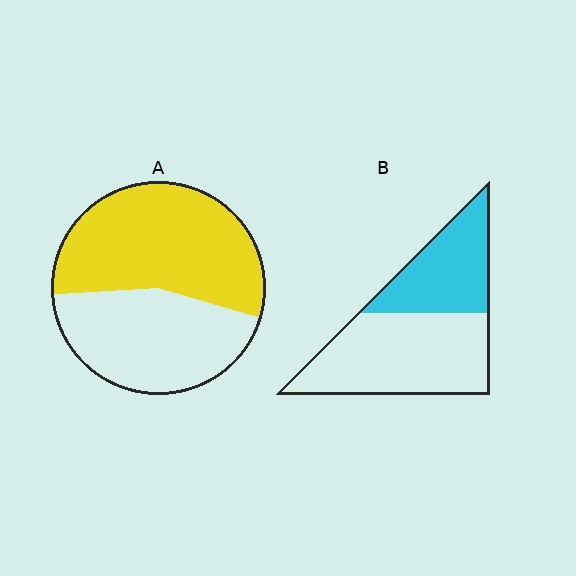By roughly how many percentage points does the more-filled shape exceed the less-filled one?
By roughly 15 percentage points (A over B).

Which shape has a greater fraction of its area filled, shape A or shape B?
Shape A.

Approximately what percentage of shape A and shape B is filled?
A is approximately 55% and B is approximately 40%.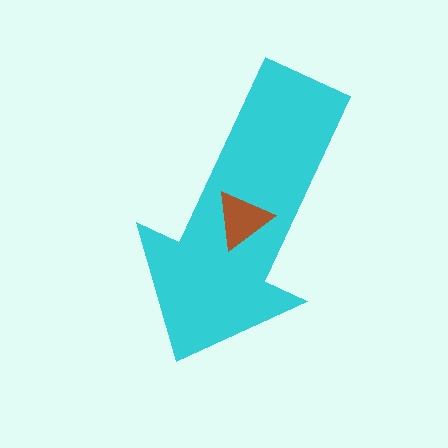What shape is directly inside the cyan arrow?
The brown triangle.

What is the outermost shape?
The cyan arrow.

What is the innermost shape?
The brown triangle.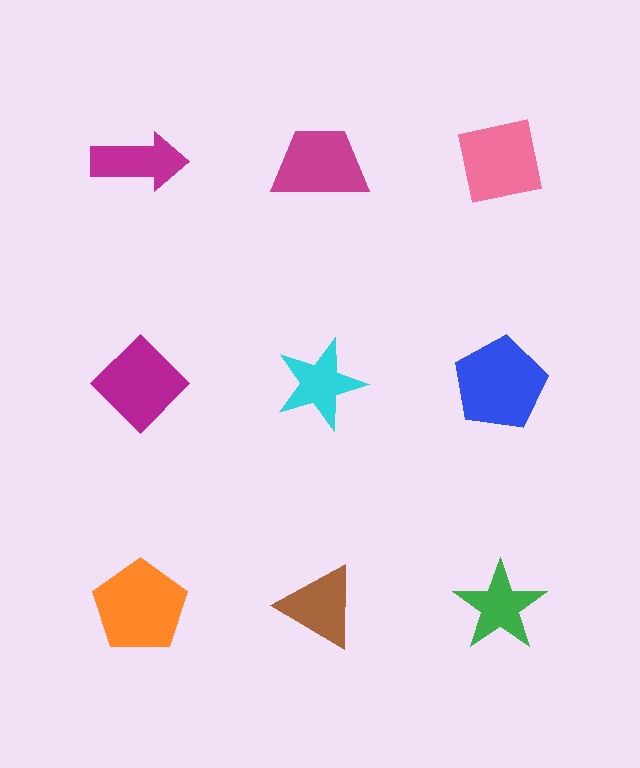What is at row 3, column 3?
A green star.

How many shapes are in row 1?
3 shapes.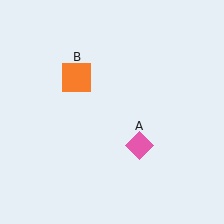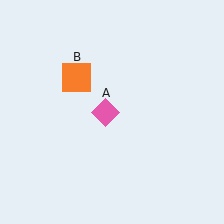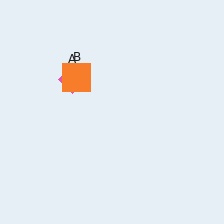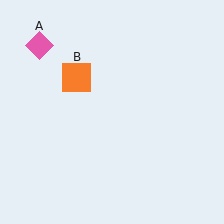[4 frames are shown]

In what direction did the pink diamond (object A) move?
The pink diamond (object A) moved up and to the left.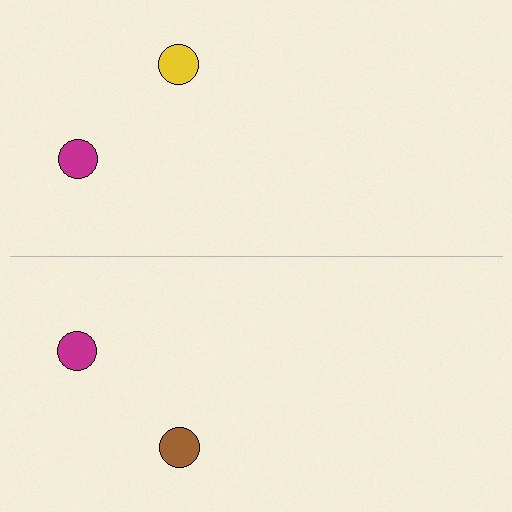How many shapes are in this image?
There are 4 shapes in this image.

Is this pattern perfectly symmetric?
No, the pattern is not perfectly symmetric. The brown circle on the bottom side breaks the symmetry — its mirror counterpart is yellow.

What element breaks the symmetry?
The brown circle on the bottom side breaks the symmetry — its mirror counterpart is yellow.